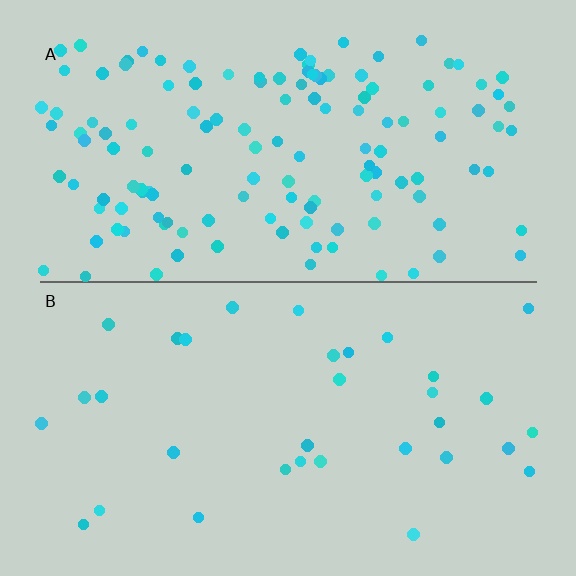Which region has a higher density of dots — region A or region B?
A (the top).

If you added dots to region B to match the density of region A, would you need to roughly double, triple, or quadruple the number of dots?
Approximately quadruple.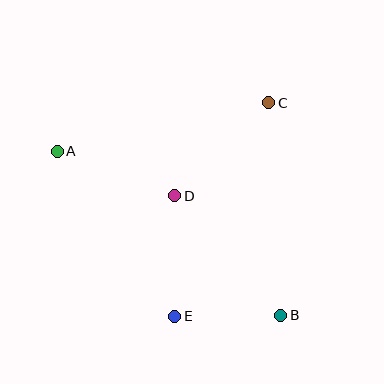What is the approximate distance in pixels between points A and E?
The distance between A and E is approximately 203 pixels.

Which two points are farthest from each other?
Points A and B are farthest from each other.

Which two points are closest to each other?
Points B and E are closest to each other.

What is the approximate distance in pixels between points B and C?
The distance between B and C is approximately 213 pixels.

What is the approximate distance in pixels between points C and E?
The distance between C and E is approximately 233 pixels.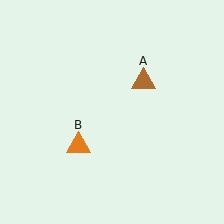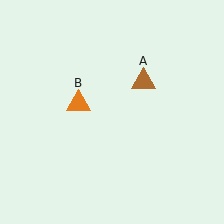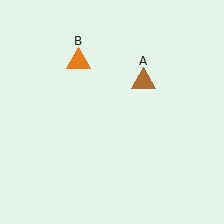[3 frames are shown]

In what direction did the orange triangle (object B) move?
The orange triangle (object B) moved up.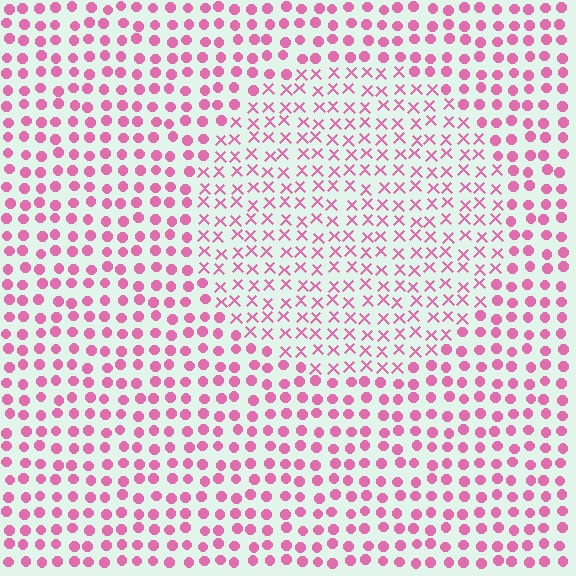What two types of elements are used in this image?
The image uses X marks inside the circle region and circles outside it.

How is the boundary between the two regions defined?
The boundary is defined by a change in element shape: X marks inside vs. circles outside. All elements share the same color and spacing.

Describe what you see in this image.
The image is filled with small pink elements arranged in a uniform grid. A circle-shaped region contains X marks, while the surrounding area contains circles. The boundary is defined purely by the change in element shape.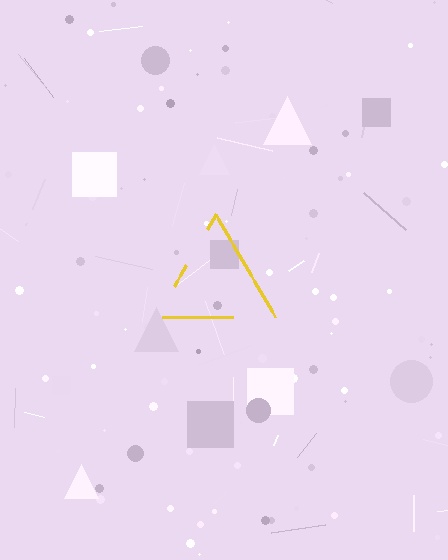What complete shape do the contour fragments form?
The contour fragments form a triangle.